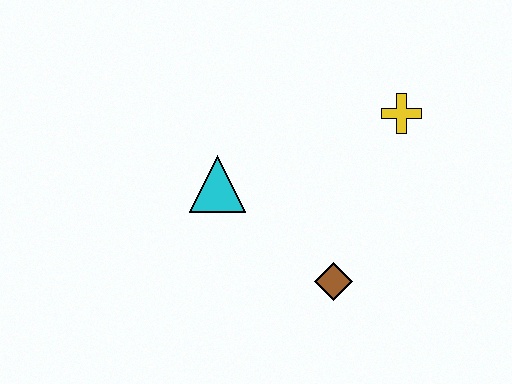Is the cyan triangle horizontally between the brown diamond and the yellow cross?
No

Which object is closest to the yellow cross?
The brown diamond is closest to the yellow cross.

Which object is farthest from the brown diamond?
The yellow cross is farthest from the brown diamond.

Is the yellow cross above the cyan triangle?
Yes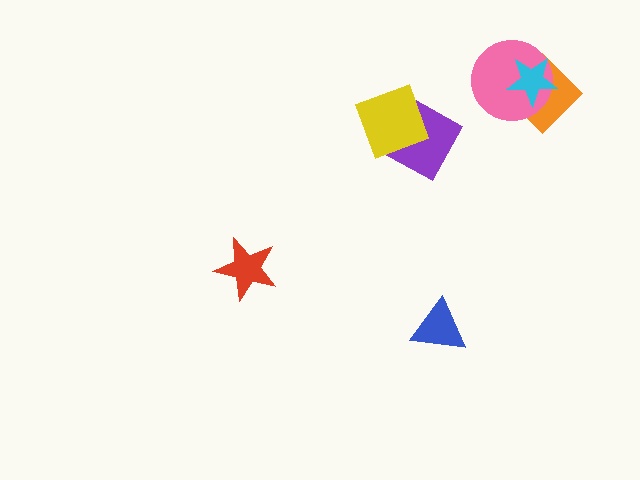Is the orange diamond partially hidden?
Yes, it is partially covered by another shape.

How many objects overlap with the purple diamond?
1 object overlaps with the purple diamond.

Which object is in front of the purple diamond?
The yellow diamond is in front of the purple diamond.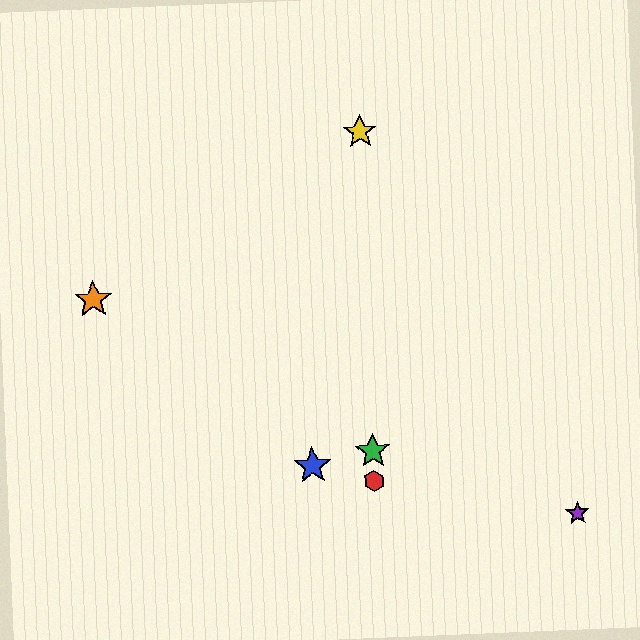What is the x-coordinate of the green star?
The green star is at x≈373.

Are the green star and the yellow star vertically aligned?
Yes, both are at x≈373.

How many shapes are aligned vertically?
3 shapes (the red hexagon, the green star, the yellow star) are aligned vertically.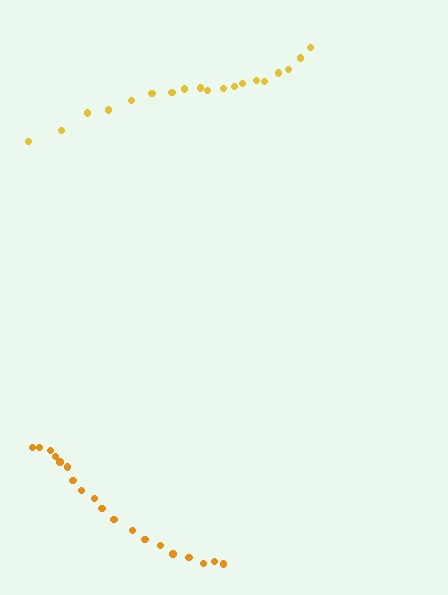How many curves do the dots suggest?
There are 2 distinct paths.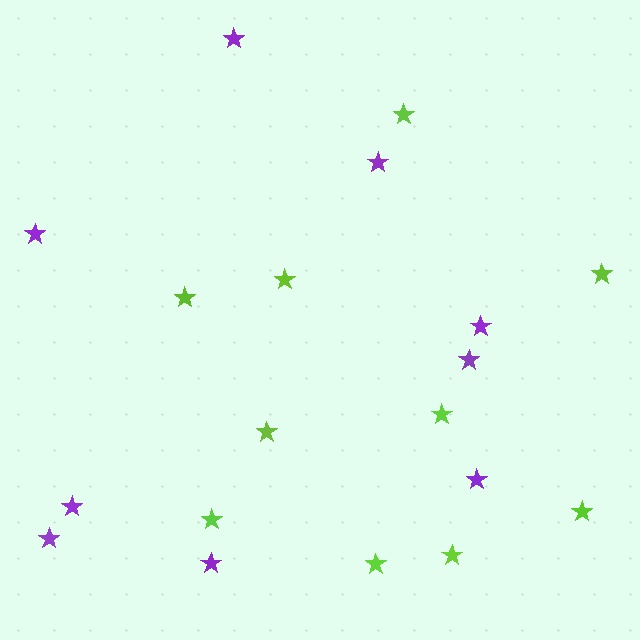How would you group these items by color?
There are 2 groups: one group of lime stars (10) and one group of purple stars (9).